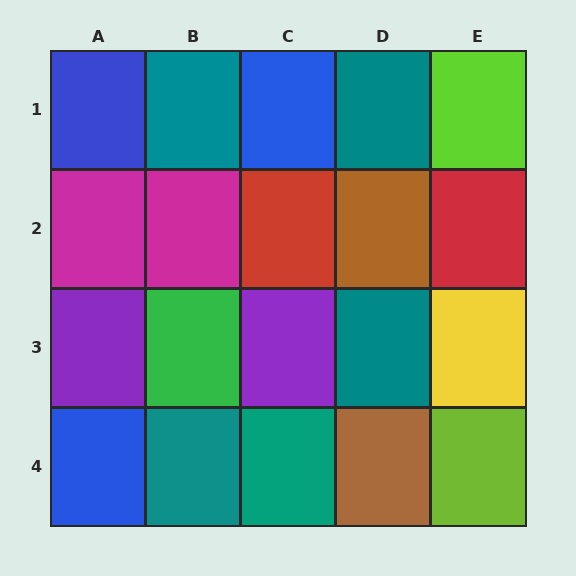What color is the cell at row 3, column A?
Purple.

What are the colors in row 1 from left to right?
Blue, teal, blue, teal, lime.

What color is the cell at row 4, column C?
Teal.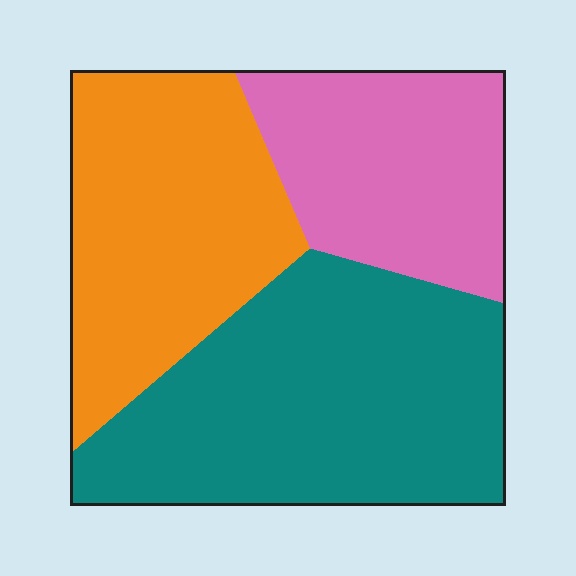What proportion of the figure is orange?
Orange covers roughly 30% of the figure.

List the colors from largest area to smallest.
From largest to smallest: teal, orange, pink.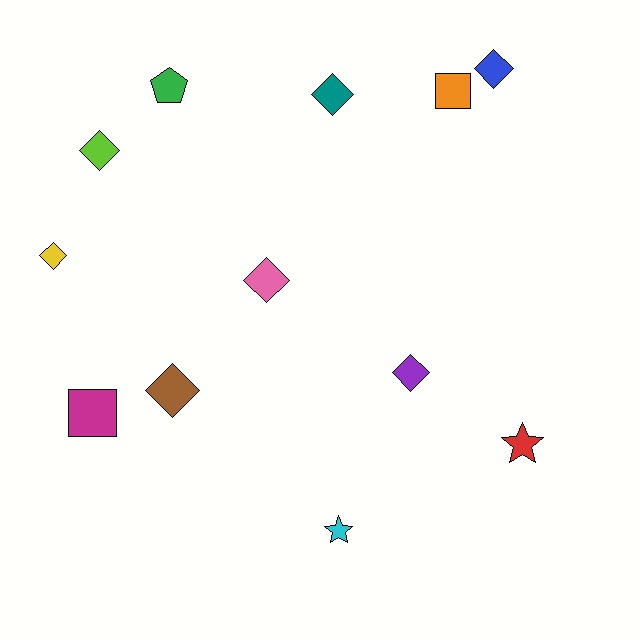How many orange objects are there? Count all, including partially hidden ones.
There is 1 orange object.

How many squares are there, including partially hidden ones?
There are 2 squares.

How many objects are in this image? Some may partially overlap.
There are 12 objects.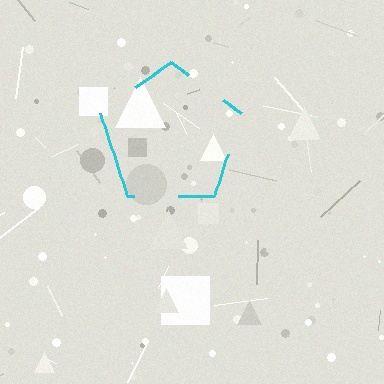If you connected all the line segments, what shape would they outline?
They would outline a pentagon.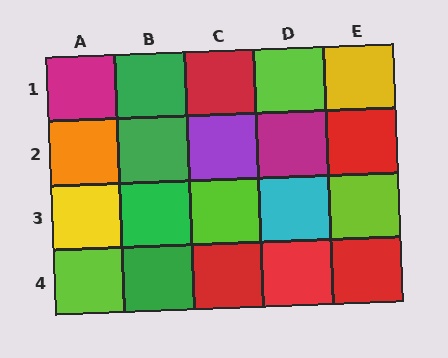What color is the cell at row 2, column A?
Orange.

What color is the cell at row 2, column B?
Green.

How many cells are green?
4 cells are green.